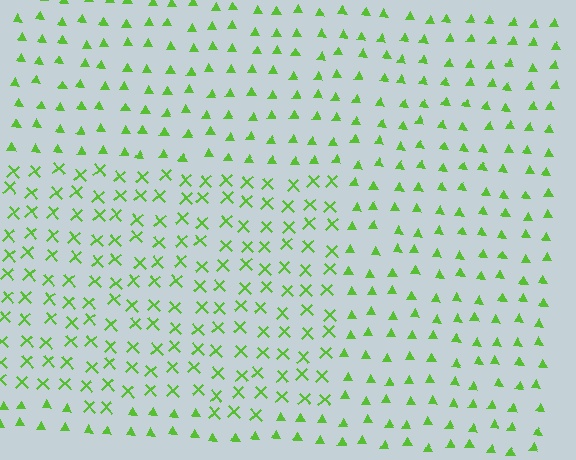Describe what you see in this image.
The image is filled with small lime elements arranged in a uniform grid. A rectangle-shaped region contains X marks, while the surrounding area contains triangles. The boundary is defined purely by the change in element shape.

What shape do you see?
I see a rectangle.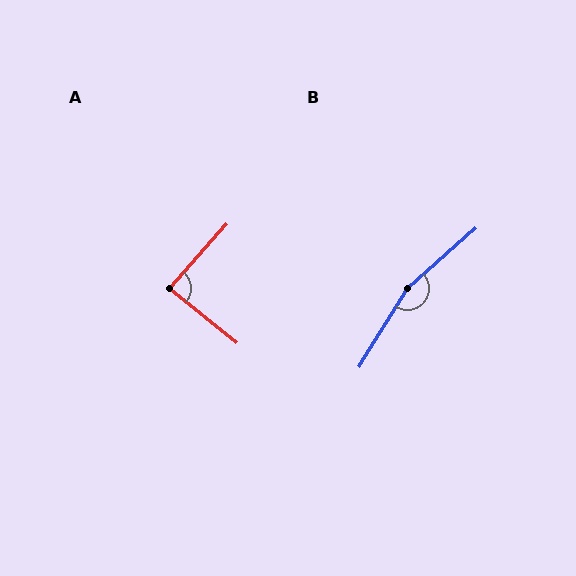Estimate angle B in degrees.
Approximately 163 degrees.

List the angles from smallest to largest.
A (87°), B (163°).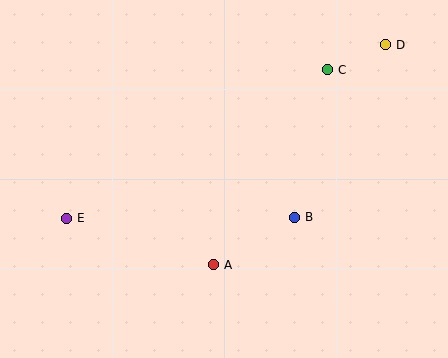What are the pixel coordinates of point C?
Point C is at (328, 70).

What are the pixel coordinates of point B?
Point B is at (295, 217).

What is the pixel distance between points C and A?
The distance between C and A is 226 pixels.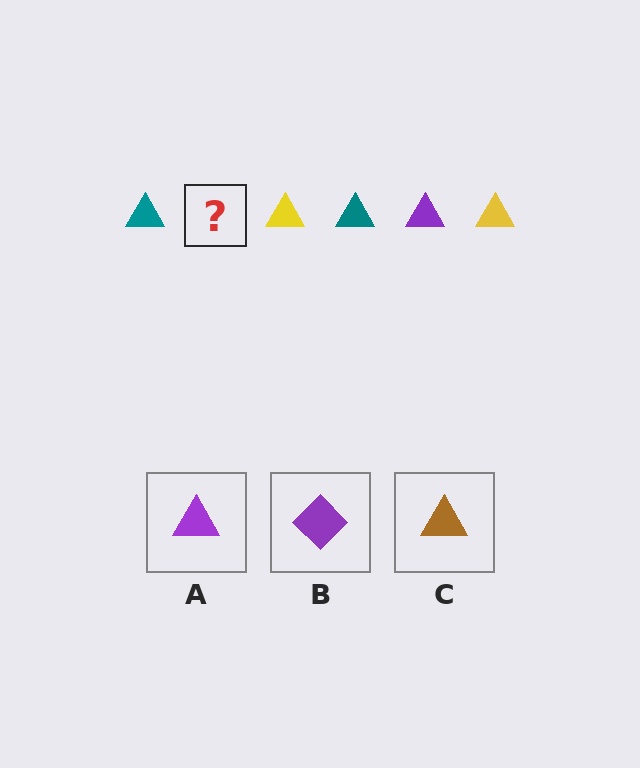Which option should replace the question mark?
Option A.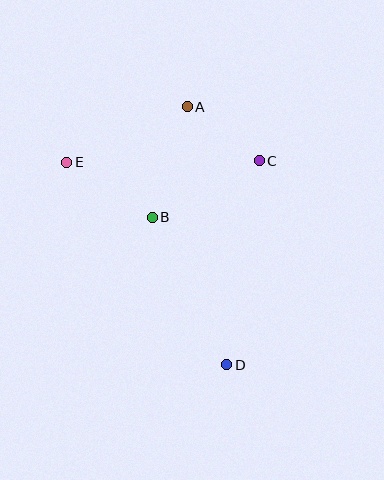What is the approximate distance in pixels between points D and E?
The distance between D and E is approximately 258 pixels.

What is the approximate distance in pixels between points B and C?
The distance between B and C is approximately 121 pixels.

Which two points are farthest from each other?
Points A and D are farthest from each other.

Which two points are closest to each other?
Points A and C are closest to each other.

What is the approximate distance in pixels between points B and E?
The distance between B and E is approximately 102 pixels.